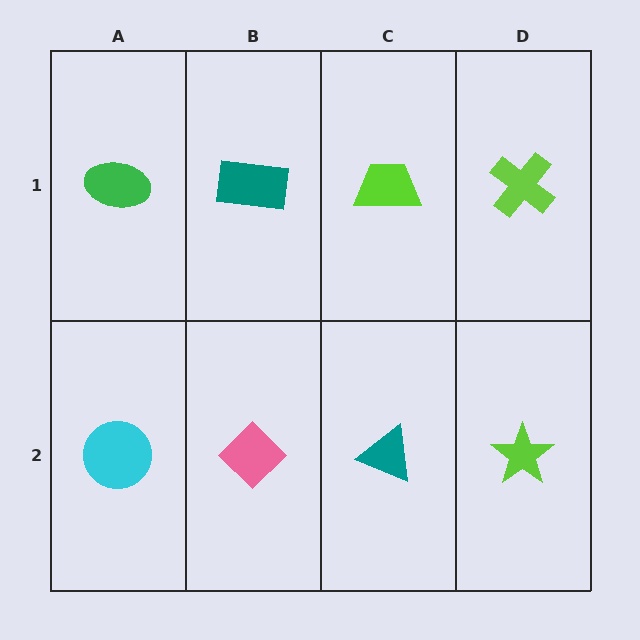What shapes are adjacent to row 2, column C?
A lime trapezoid (row 1, column C), a pink diamond (row 2, column B), a lime star (row 2, column D).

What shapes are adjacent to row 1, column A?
A cyan circle (row 2, column A), a teal rectangle (row 1, column B).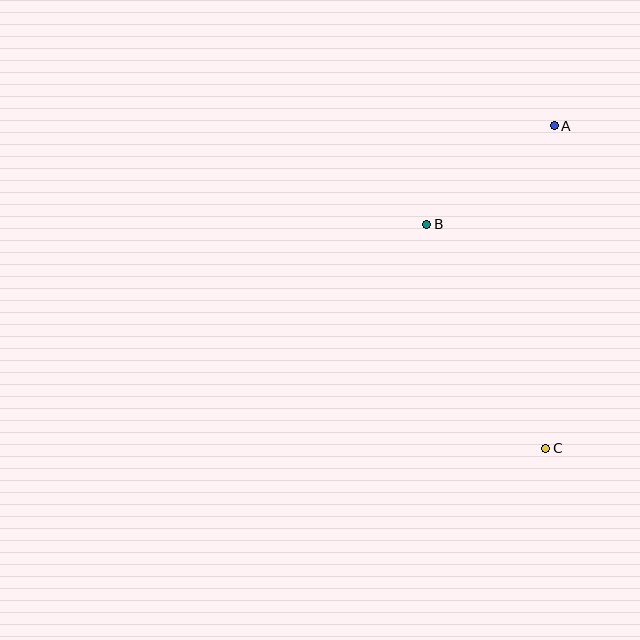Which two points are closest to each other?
Points A and B are closest to each other.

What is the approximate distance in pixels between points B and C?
The distance between B and C is approximately 254 pixels.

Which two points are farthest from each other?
Points A and C are farthest from each other.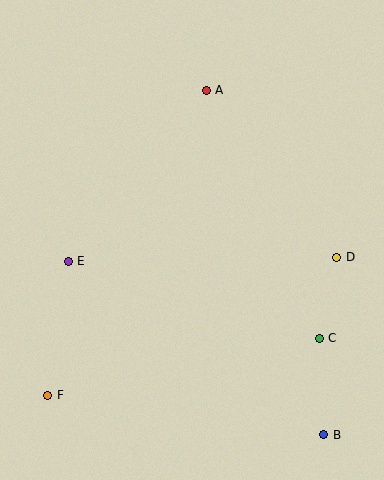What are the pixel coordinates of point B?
Point B is at (324, 435).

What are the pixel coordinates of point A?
Point A is at (206, 90).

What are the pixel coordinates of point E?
Point E is at (68, 261).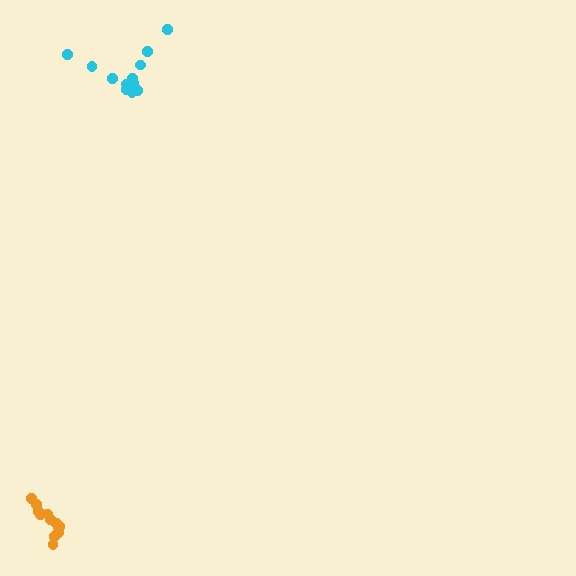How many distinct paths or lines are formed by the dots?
There are 2 distinct paths.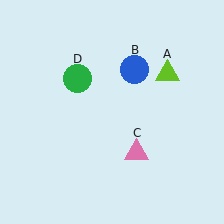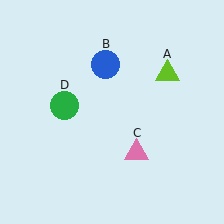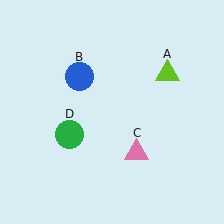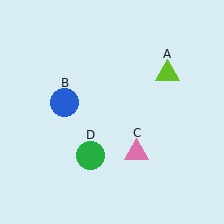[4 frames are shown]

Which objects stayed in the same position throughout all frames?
Lime triangle (object A) and pink triangle (object C) remained stationary.